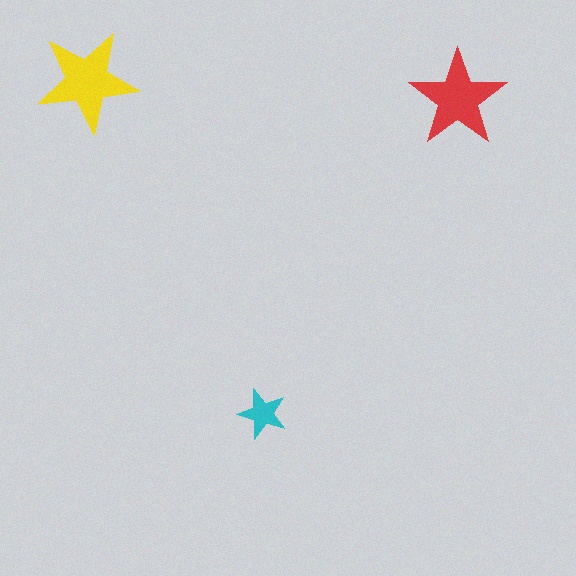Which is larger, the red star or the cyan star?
The red one.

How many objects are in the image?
There are 3 objects in the image.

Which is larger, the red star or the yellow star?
The yellow one.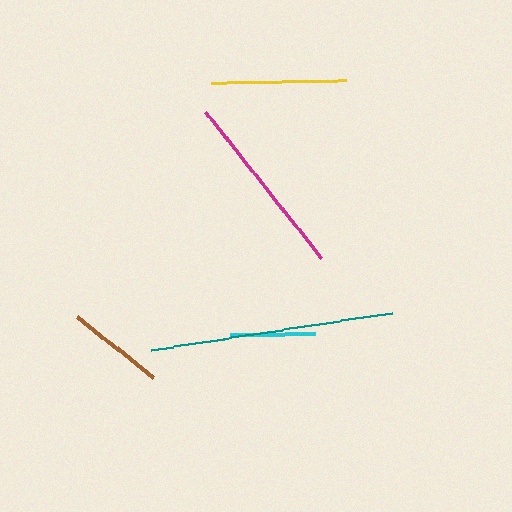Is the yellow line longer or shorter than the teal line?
The teal line is longer than the yellow line.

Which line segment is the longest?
The teal line is the longest at approximately 244 pixels.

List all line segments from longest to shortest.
From longest to shortest: teal, magenta, yellow, brown, cyan.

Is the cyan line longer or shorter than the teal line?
The teal line is longer than the cyan line.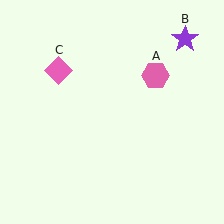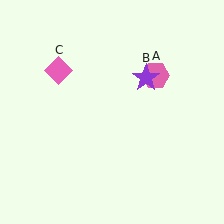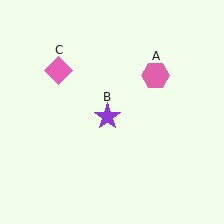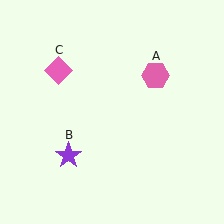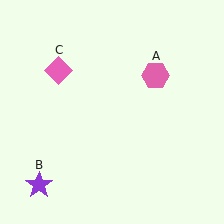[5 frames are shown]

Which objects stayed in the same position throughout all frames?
Pink hexagon (object A) and pink diamond (object C) remained stationary.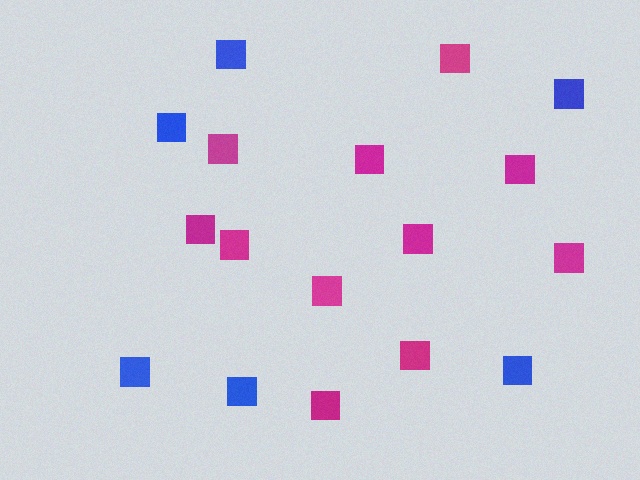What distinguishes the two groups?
There are 2 groups: one group of blue squares (6) and one group of magenta squares (11).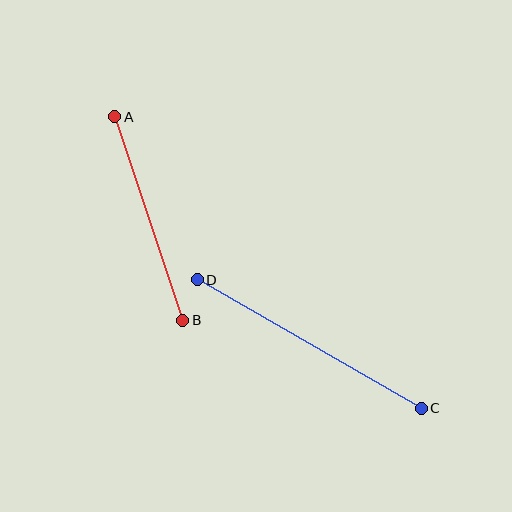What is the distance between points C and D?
The distance is approximately 258 pixels.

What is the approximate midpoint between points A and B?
The midpoint is at approximately (149, 218) pixels.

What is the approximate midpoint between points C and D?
The midpoint is at approximately (309, 344) pixels.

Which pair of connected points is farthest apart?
Points C and D are farthest apart.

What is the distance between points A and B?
The distance is approximately 215 pixels.